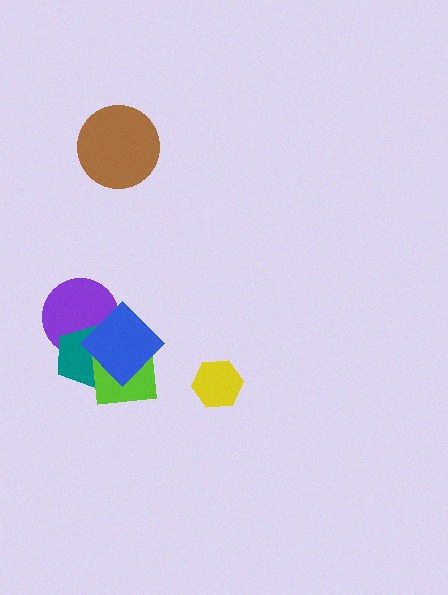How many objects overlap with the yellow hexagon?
0 objects overlap with the yellow hexagon.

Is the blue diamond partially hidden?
No, no other shape covers it.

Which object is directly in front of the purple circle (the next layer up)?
The teal pentagon is directly in front of the purple circle.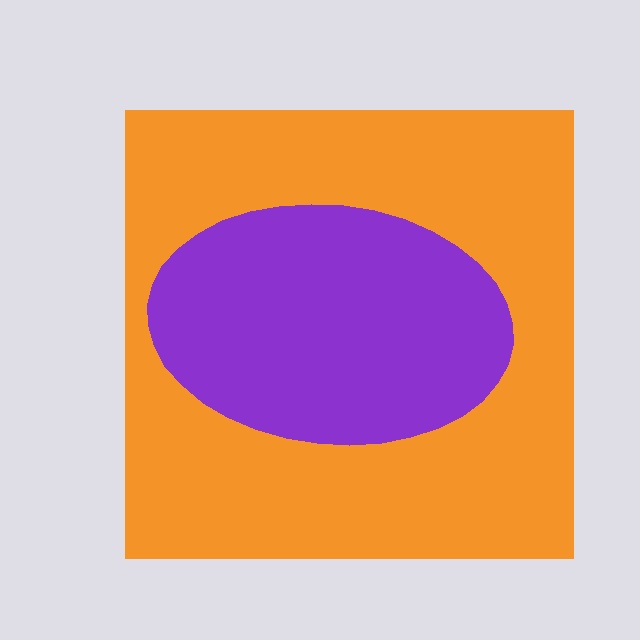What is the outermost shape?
The orange square.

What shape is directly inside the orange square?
The purple ellipse.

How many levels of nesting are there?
2.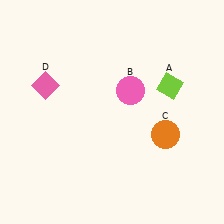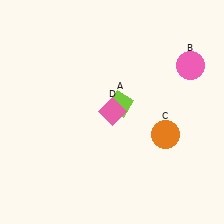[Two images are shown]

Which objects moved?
The objects that moved are: the lime diamond (A), the pink circle (B), the pink diamond (D).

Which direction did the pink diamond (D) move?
The pink diamond (D) moved right.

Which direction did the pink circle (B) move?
The pink circle (B) moved right.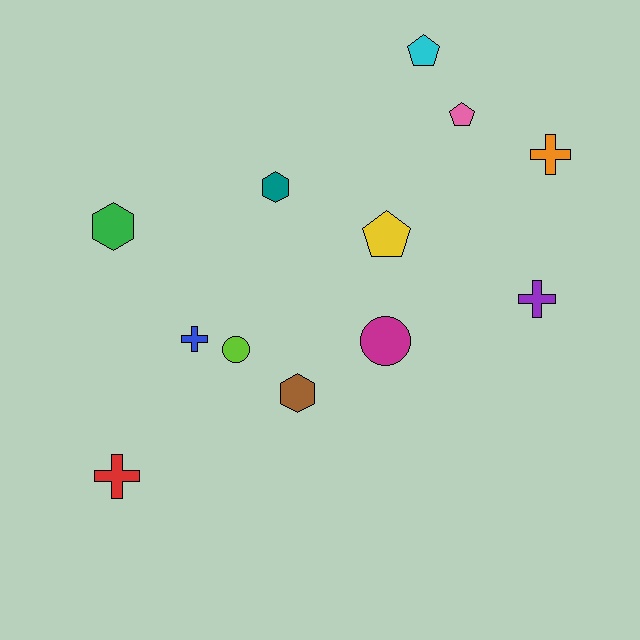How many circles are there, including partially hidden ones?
There are 2 circles.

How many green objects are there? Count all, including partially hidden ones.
There is 1 green object.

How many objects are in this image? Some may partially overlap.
There are 12 objects.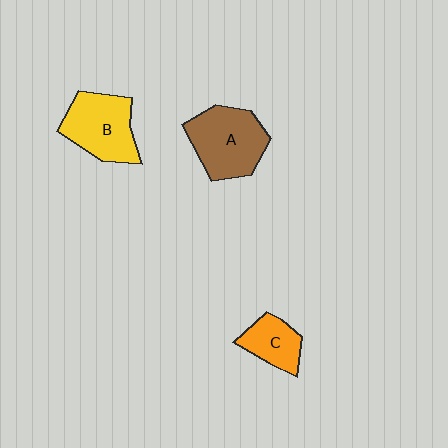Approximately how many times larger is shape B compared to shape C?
Approximately 1.7 times.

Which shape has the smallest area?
Shape C (orange).